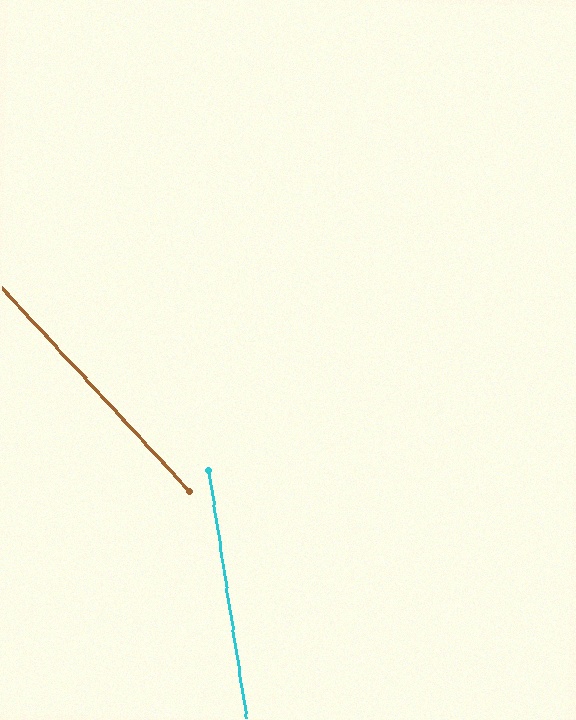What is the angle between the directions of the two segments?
Approximately 34 degrees.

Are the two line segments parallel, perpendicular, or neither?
Neither parallel nor perpendicular — they differ by about 34°.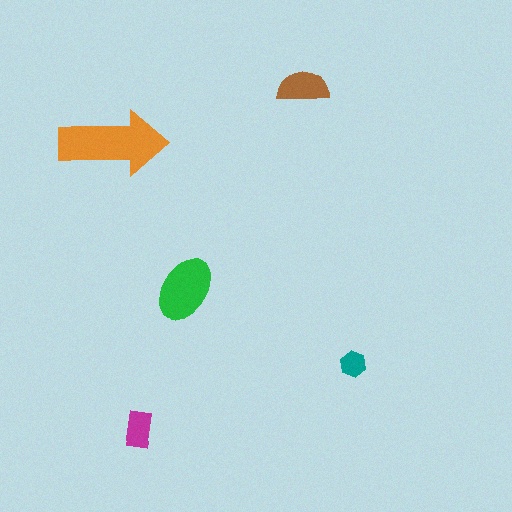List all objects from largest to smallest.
The orange arrow, the green ellipse, the brown semicircle, the magenta rectangle, the teal hexagon.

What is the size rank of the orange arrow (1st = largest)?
1st.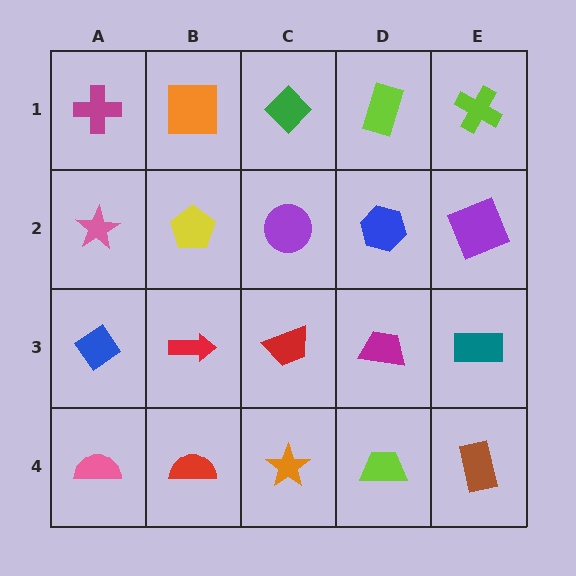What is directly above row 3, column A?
A pink star.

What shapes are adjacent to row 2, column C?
A green diamond (row 1, column C), a red trapezoid (row 3, column C), a yellow pentagon (row 2, column B), a blue hexagon (row 2, column D).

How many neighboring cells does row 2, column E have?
3.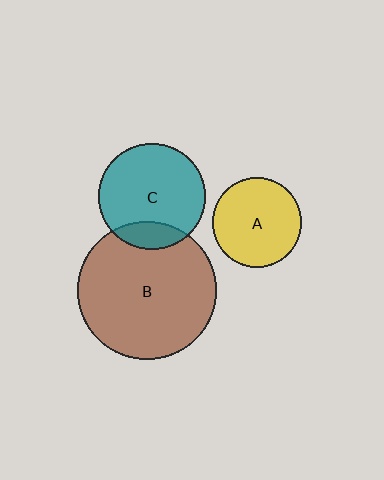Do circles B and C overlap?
Yes.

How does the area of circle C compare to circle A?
Approximately 1.4 times.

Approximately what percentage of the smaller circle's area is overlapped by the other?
Approximately 15%.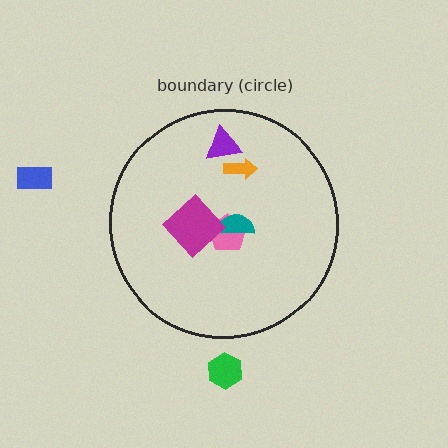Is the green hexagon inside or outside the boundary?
Outside.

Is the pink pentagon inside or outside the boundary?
Inside.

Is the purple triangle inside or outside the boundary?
Inside.